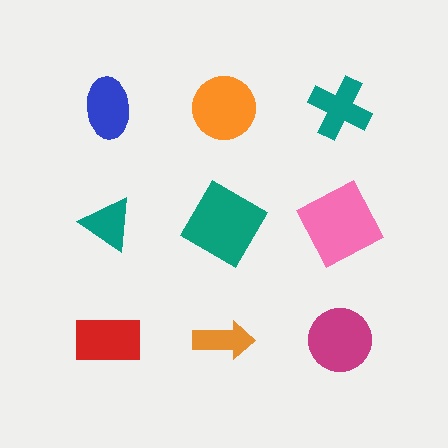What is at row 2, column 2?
A teal square.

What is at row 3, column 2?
An orange arrow.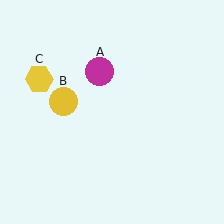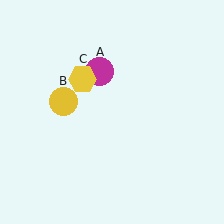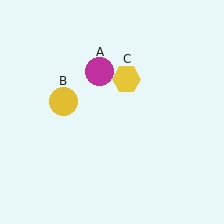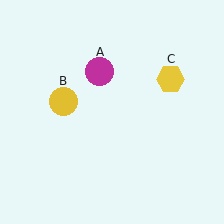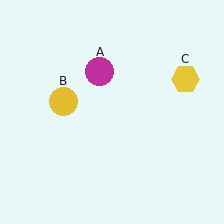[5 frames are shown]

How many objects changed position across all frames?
1 object changed position: yellow hexagon (object C).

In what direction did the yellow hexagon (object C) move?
The yellow hexagon (object C) moved right.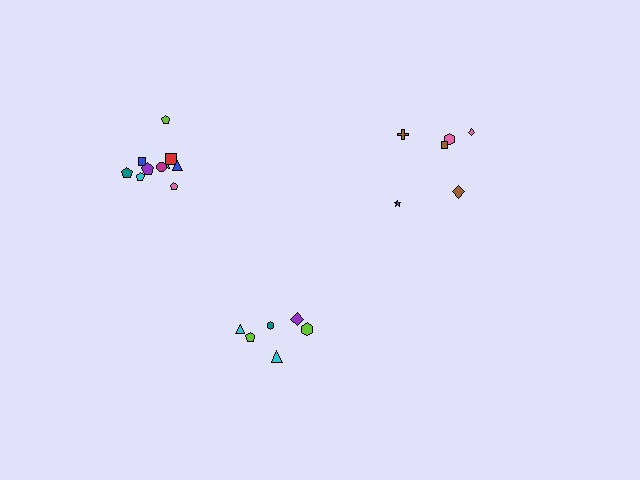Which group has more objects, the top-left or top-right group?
The top-left group.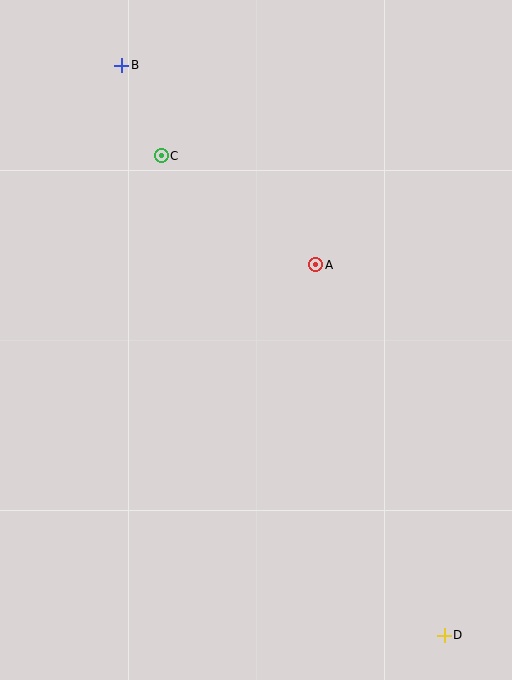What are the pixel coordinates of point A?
Point A is at (316, 265).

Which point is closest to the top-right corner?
Point A is closest to the top-right corner.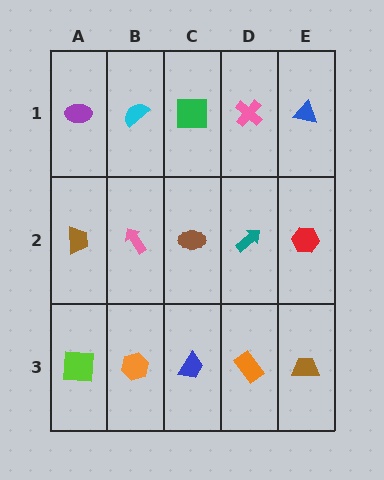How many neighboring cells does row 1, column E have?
2.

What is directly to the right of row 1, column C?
A pink cross.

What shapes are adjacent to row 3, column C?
A brown ellipse (row 2, column C), an orange hexagon (row 3, column B), an orange rectangle (row 3, column D).